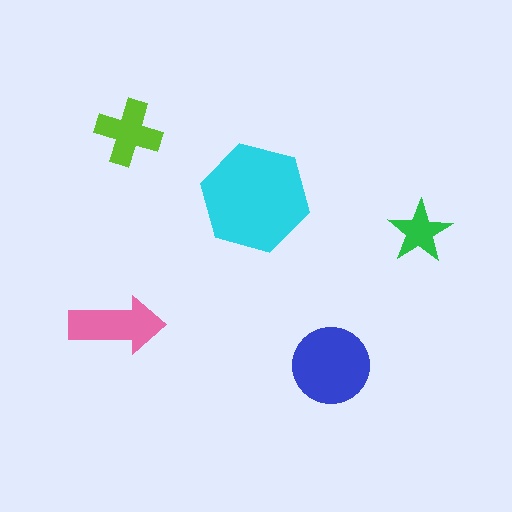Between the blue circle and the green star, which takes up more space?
The blue circle.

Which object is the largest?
The cyan hexagon.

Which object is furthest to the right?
The green star is rightmost.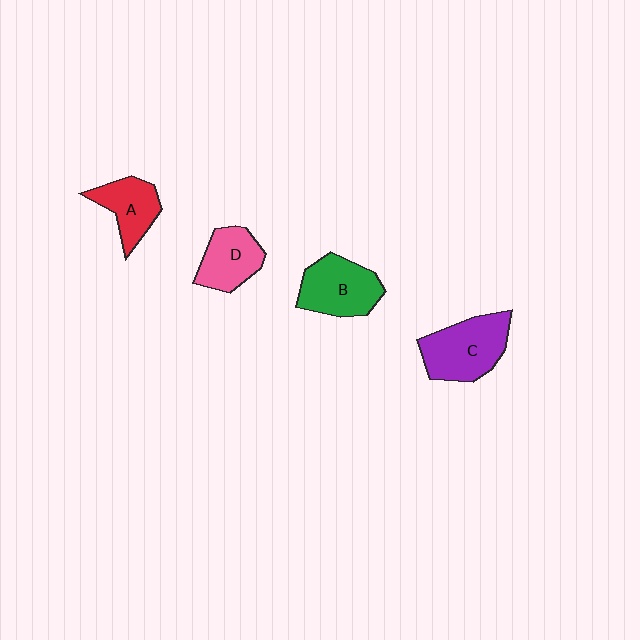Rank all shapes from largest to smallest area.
From largest to smallest: C (purple), B (green), D (pink), A (red).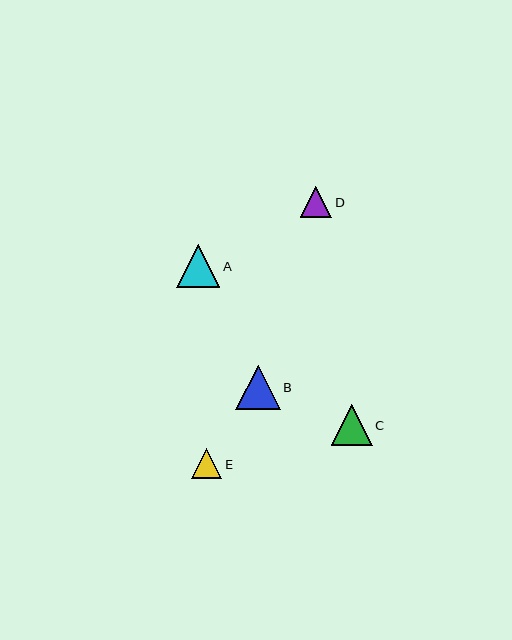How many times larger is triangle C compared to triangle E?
Triangle C is approximately 1.4 times the size of triangle E.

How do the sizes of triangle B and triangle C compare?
Triangle B and triangle C are approximately the same size.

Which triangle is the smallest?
Triangle E is the smallest with a size of approximately 30 pixels.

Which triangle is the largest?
Triangle B is the largest with a size of approximately 44 pixels.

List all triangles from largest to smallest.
From largest to smallest: B, A, C, D, E.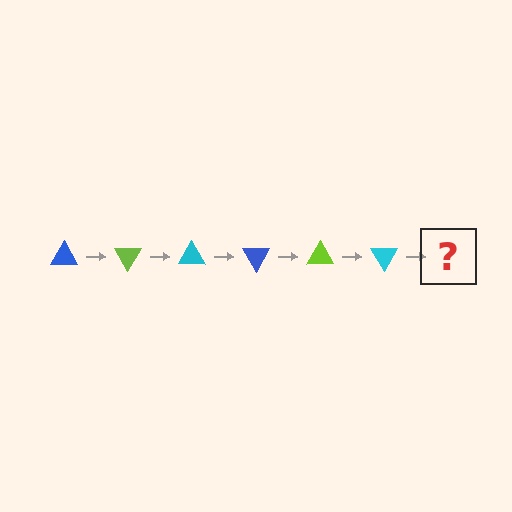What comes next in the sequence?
The next element should be a blue triangle, rotated 360 degrees from the start.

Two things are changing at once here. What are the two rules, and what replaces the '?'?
The two rules are that it rotates 60 degrees each step and the color cycles through blue, lime, and cyan. The '?' should be a blue triangle, rotated 360 degrees from the start.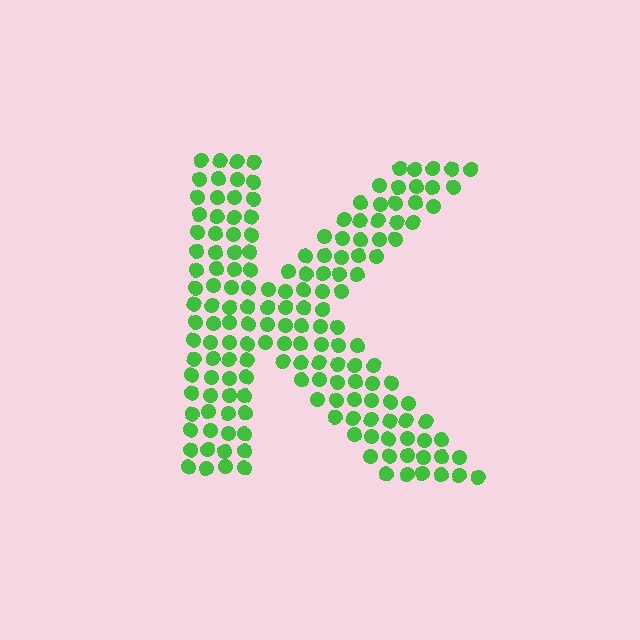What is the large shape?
The large shape is the letter K.